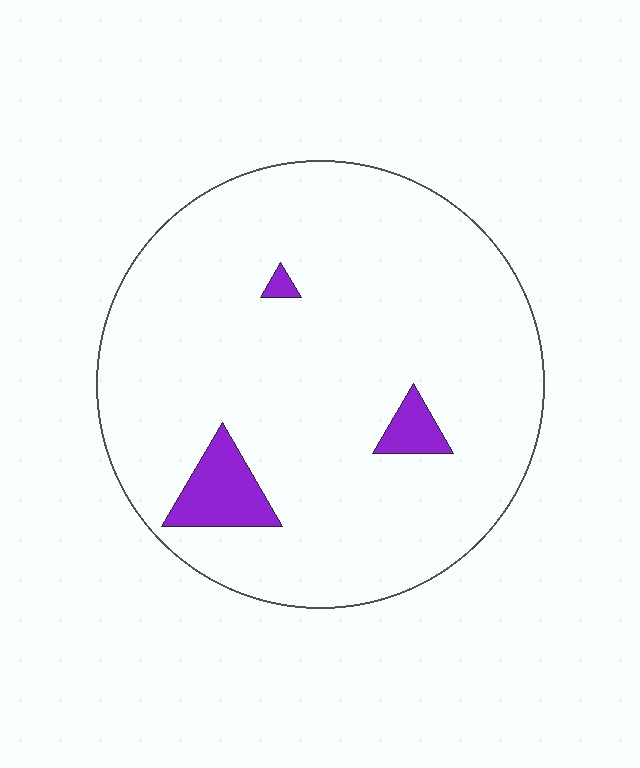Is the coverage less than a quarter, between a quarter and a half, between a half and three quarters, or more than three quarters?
Less than a quarter.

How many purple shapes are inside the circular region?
3.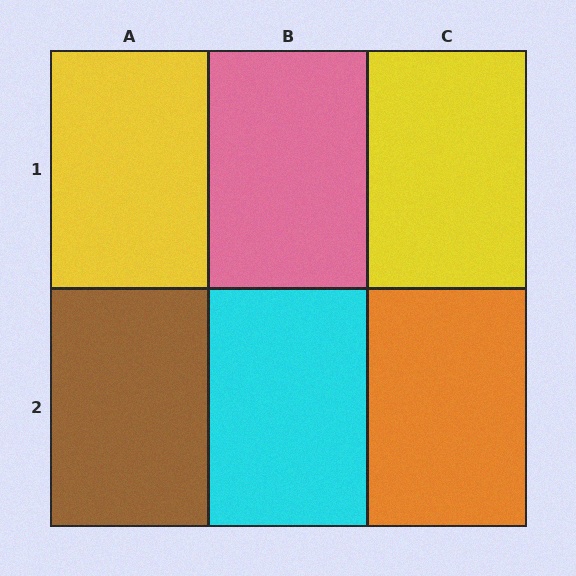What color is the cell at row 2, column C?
Orange.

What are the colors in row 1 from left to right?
Yellow, pink, yellow.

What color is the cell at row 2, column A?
Brown.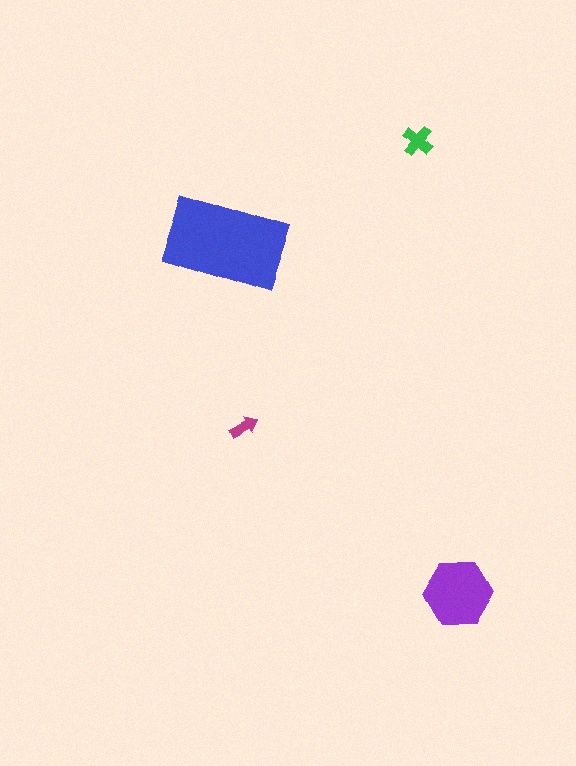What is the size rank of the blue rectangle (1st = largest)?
1st.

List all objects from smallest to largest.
The magenta arrow, the green cross, the purple hexagon, the blue rectangle.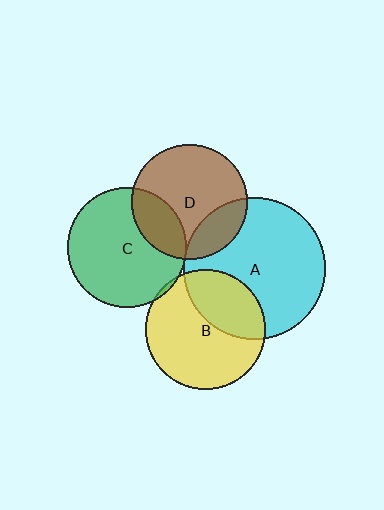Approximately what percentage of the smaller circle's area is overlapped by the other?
Approximately 35%.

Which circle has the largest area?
Circle A (cyan).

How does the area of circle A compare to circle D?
Approximately 1.5 times.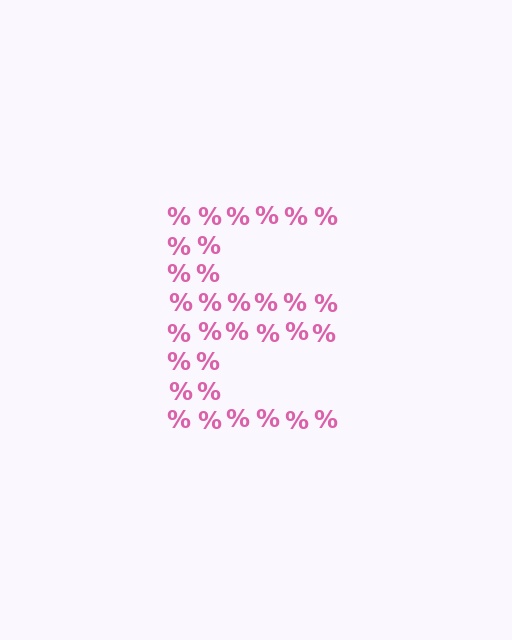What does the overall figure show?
The overall figure shows the letter E.